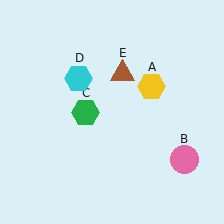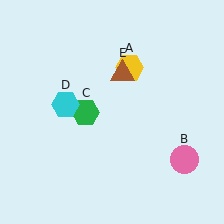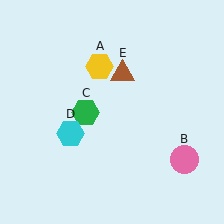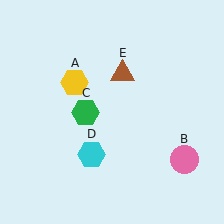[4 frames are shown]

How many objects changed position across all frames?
2 objects changed position: yellow hexagon (object A), cyan hexagon (object D).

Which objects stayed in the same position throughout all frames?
Pink circle (object B) and green hexagon (object C) and brown triangle (object E) remained stationary.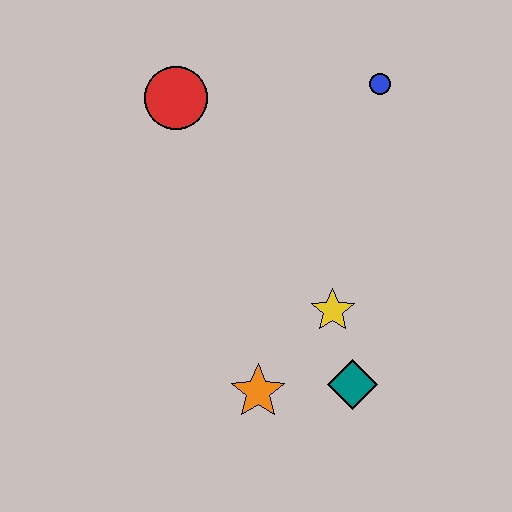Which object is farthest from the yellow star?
The red circle is farthest from the yellow star.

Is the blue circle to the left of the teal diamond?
No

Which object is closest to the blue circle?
The red circle is closest to the blue circle.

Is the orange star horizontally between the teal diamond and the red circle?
Yes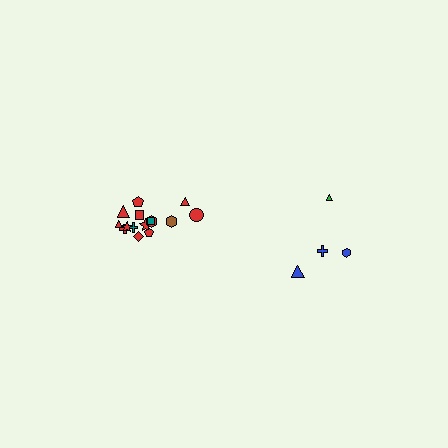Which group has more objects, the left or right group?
The left group.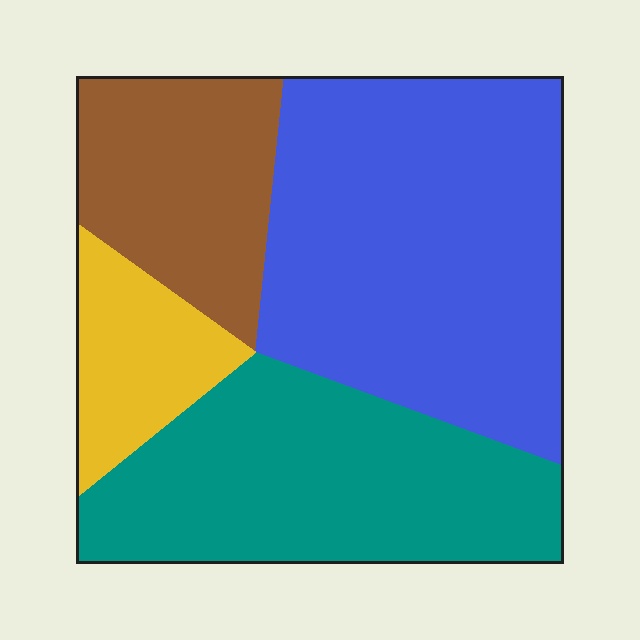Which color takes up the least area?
Yellow, at roughly 10%.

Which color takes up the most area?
Blue, at roughly 40%.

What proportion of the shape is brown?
Brown takes up about one sixth (1/6) of the shape.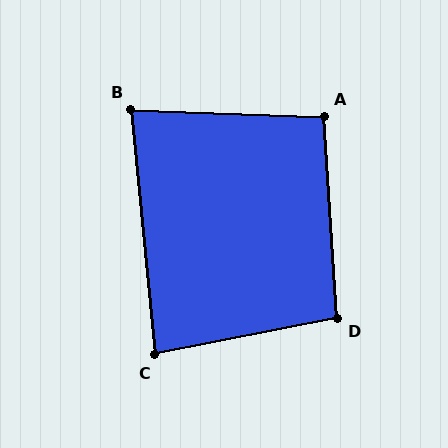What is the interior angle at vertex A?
Approximately 95 degrees (obtuse).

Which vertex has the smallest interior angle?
B, at approximately 82 degrees.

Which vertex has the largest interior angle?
D, at approximately 98 degrees.